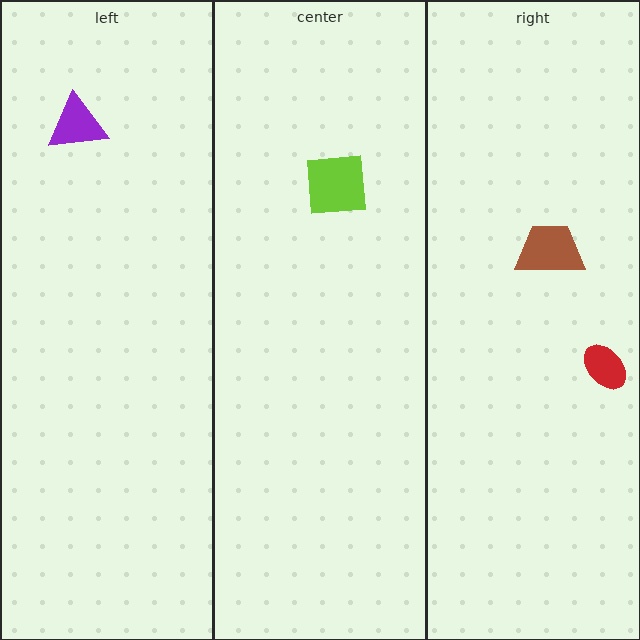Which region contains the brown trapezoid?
The right region.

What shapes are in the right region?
The brown trapezoid, the red ellipse.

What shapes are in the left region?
The purple triangle.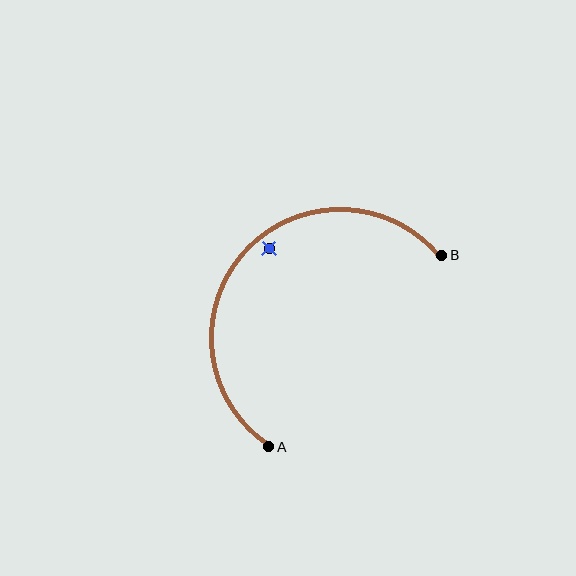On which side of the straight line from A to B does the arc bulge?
The arc bulges above and to the left of the straight line connecting A and B.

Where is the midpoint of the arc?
The arc midpoint is the point on the curve farthest from the straight line joining A and B. It sits above and to the left of that line.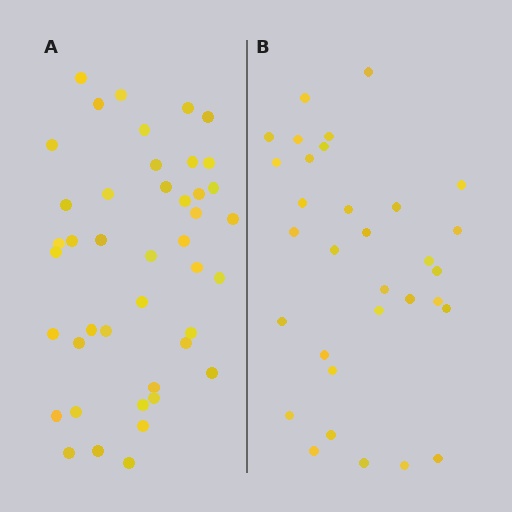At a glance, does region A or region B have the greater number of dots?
Region A (the left region) has more dots.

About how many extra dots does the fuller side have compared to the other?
Region A has roughly 12 or so more dots than region B.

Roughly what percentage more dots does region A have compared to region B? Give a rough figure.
About 35% more.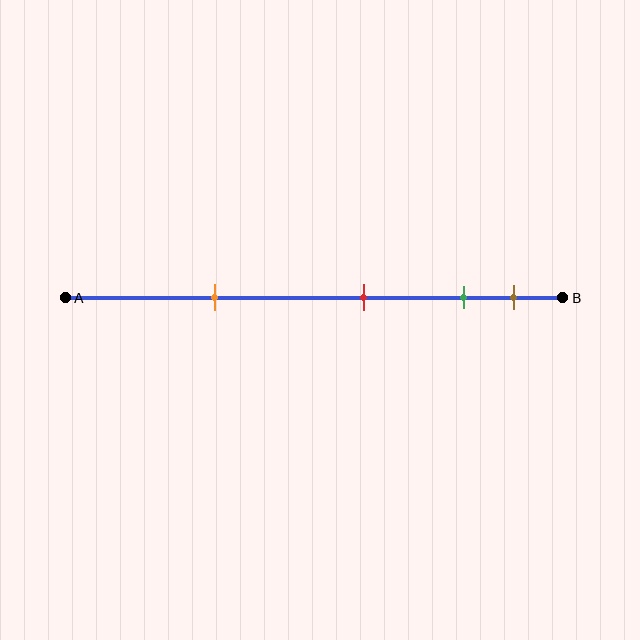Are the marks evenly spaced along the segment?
No, the marks are not evenly spaced.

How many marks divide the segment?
There are 4 marks dividing the segment.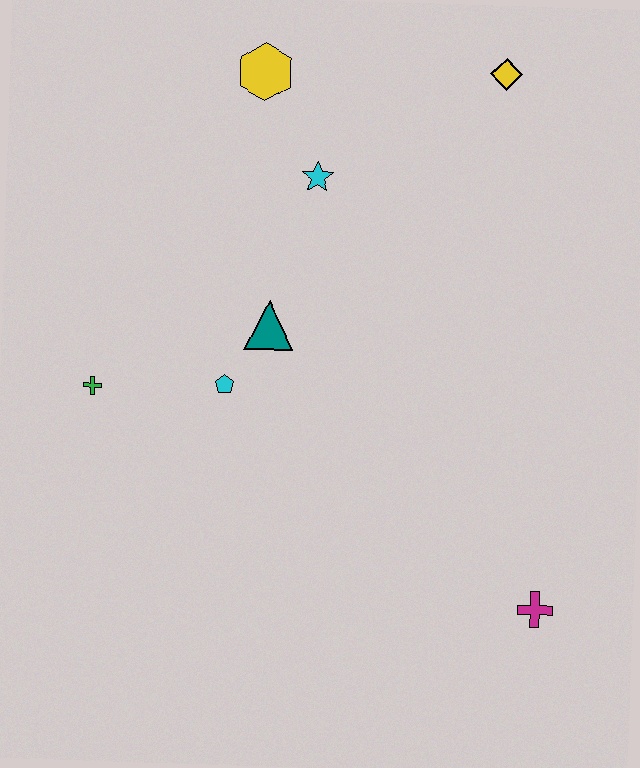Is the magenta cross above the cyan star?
No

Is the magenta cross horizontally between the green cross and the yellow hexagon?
No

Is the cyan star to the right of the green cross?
Yes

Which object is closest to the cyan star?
The yellow hexagon is closest to the cyan star.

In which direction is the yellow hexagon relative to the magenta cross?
The yellow hexagon is above the magenta cross.